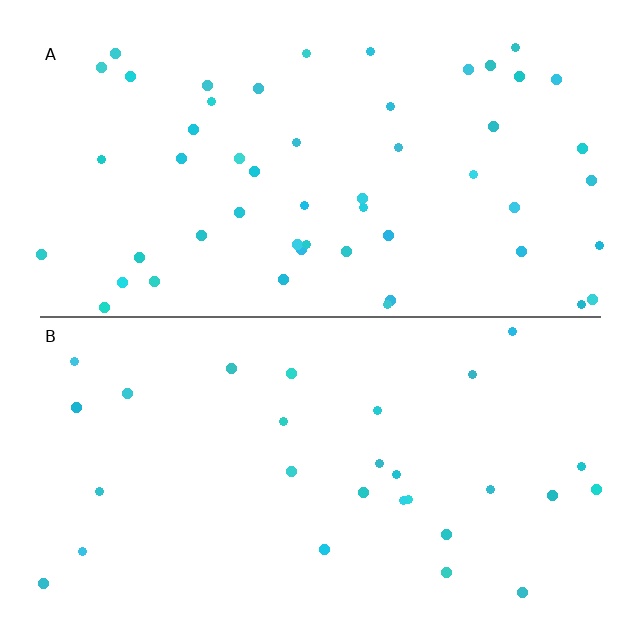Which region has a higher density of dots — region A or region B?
A (the top).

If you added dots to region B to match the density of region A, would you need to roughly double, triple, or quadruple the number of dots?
Approximately double.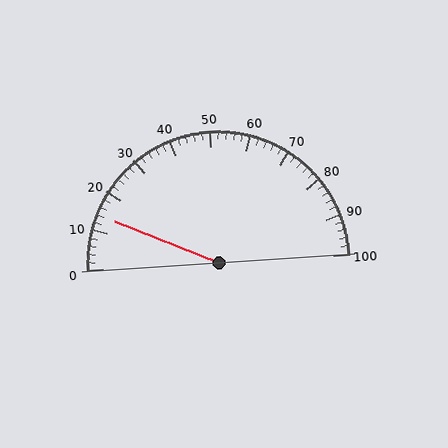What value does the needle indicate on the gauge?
The needle indicates approximately 14.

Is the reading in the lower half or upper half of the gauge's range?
The reading is in the lower half of the range (0 to 100).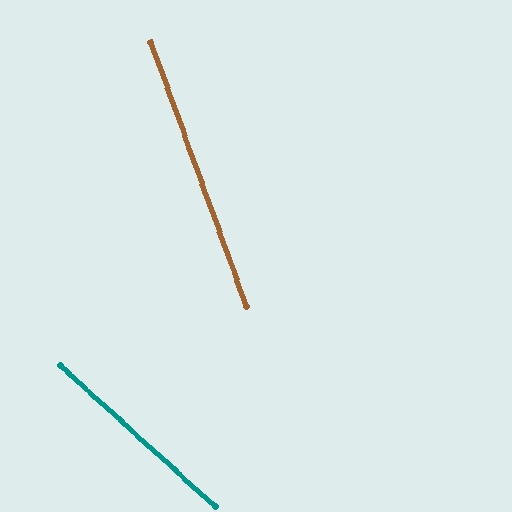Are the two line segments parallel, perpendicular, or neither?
Neither parallel nor perpendicular — they differ by about 28°.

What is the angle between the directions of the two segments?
Approximately 28 degrees.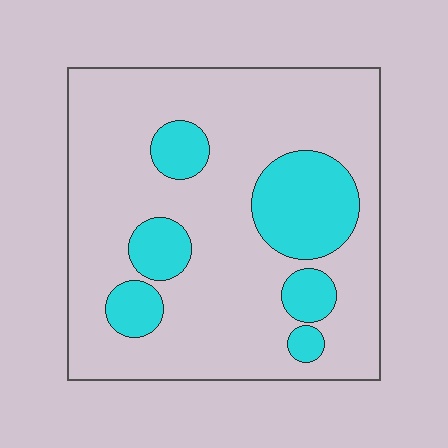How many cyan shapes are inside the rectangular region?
6.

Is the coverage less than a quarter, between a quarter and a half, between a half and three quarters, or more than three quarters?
Less than a quarter.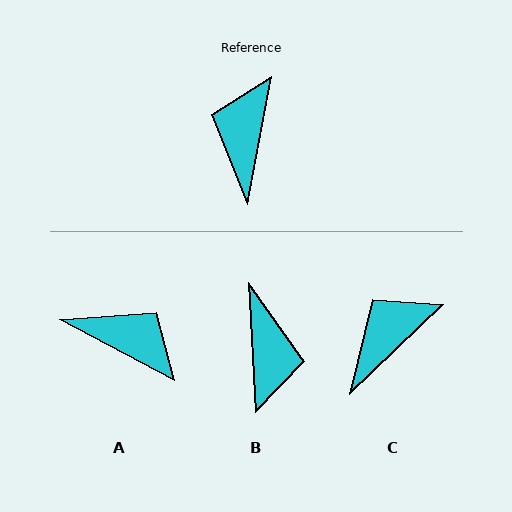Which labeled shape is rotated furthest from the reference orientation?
B, about 166 degrees away.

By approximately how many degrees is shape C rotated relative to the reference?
Approximately 36 degrees clockwise.